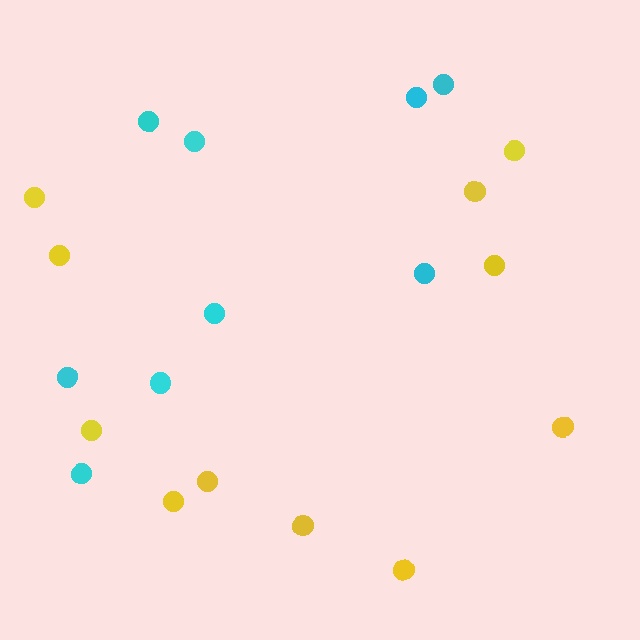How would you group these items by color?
There are 2 groups: one group of yellow circles (11) and one group of cyan circles (9).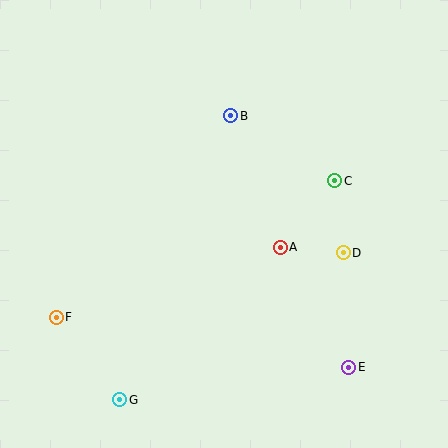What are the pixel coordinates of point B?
Point B is at (230, 116).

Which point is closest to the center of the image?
Point A at (280, 247) is closest to the center.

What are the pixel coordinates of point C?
Point C is at (335, 181).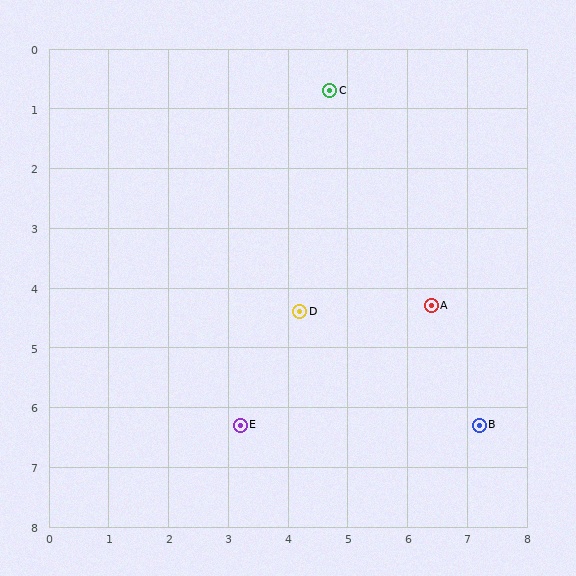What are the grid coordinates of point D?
Point D is at approximately (4.2, 4.4).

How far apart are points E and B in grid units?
Points E and B are about 4.0 grid units apart.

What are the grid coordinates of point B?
Point B is at approximately (7.2, 6.3).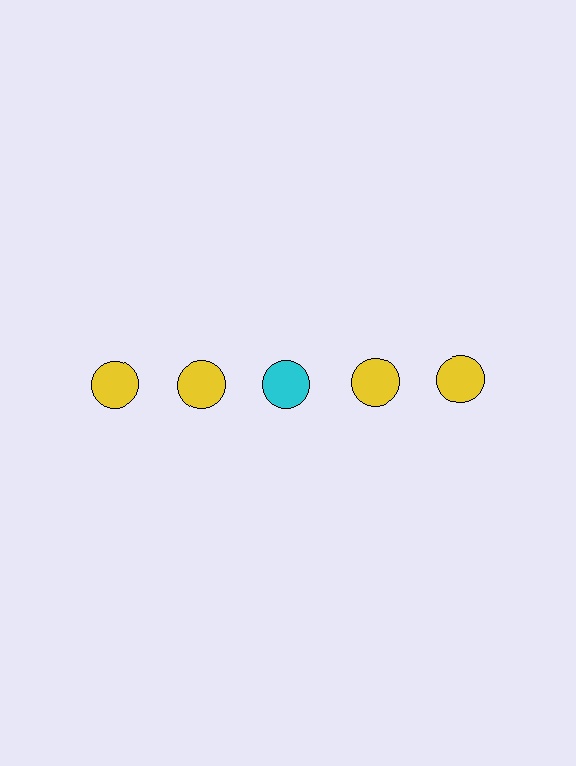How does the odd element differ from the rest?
It has a different color: cyan instead of yellow.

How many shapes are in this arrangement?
There are 5 shapes arranged in a grid pattern.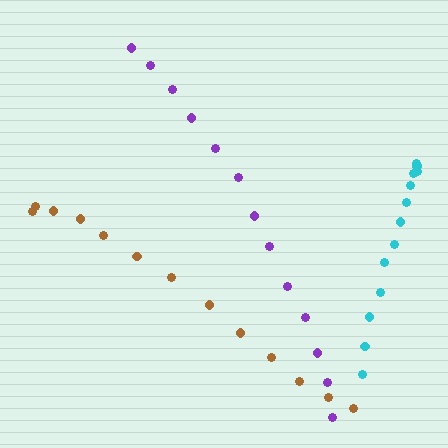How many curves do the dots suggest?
There are 3 distinct paths.